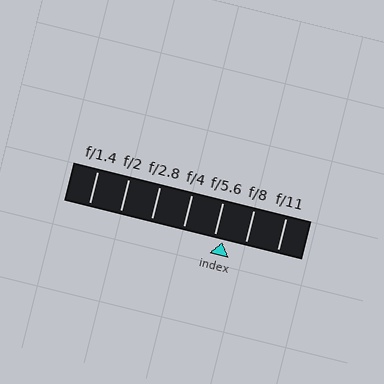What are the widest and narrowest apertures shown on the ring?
The widest aperture shown is f/1.4 and the narrowest is f/11.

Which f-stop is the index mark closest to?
The index mark is closest to f/5.6.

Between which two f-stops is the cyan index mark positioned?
The index mark is between f/5.6 and f/8.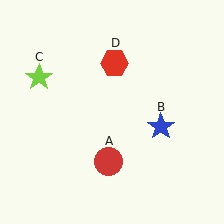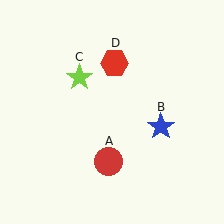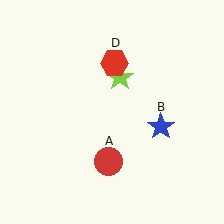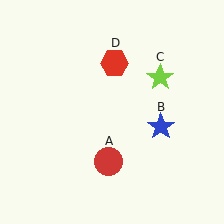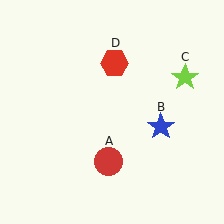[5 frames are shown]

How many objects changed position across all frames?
1 object changed position: lime star (object C).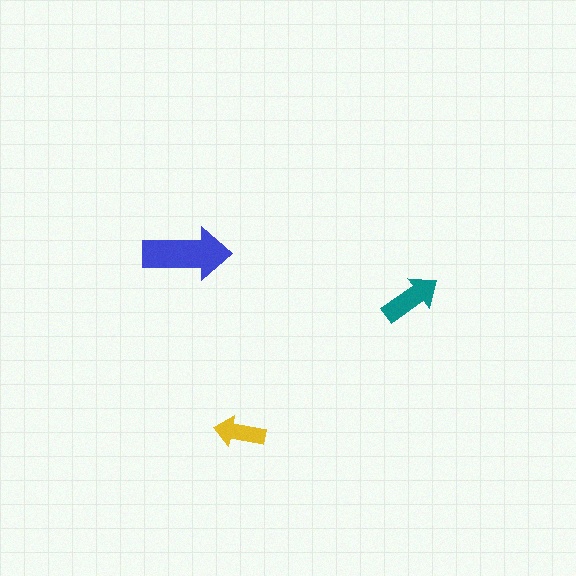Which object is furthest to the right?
The teal arrow is rightmost.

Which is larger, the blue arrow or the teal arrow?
The blue one.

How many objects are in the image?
There are 3 objects in the image.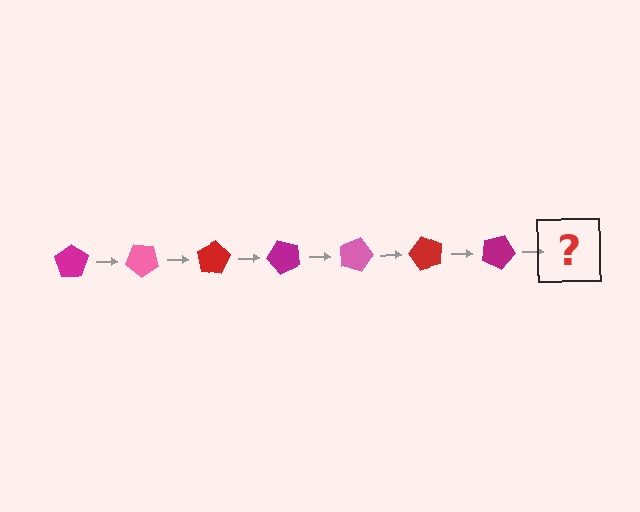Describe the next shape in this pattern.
It should be a pink pentagon, rotated 280 degrees from the start.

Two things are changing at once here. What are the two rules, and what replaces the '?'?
The two rules are that it rotates 40 degrees each step and the color cycles through magenta, pink, and red. The '?' should be a pink pentagon, rotated 280 degrees from the start.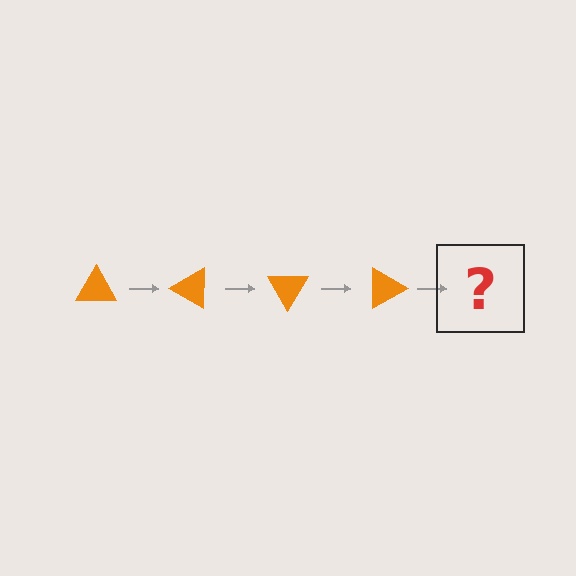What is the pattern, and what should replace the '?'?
The pattern is that the triangle rotates 30 degrees each step. The '?' should be an orange triangle rotated 120 degrees.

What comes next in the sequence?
The next element should be an orange triangle rotated 120 degrees.